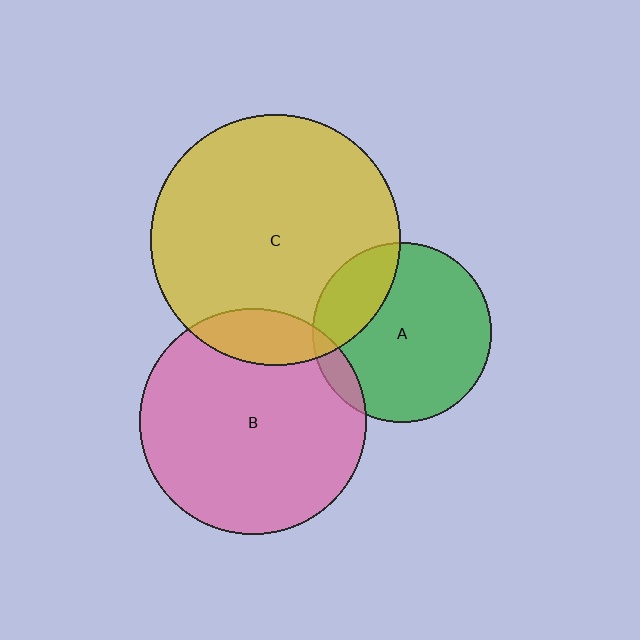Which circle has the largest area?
Circle C (yellow).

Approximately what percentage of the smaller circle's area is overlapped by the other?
Approximately 25%.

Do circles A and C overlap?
Yes.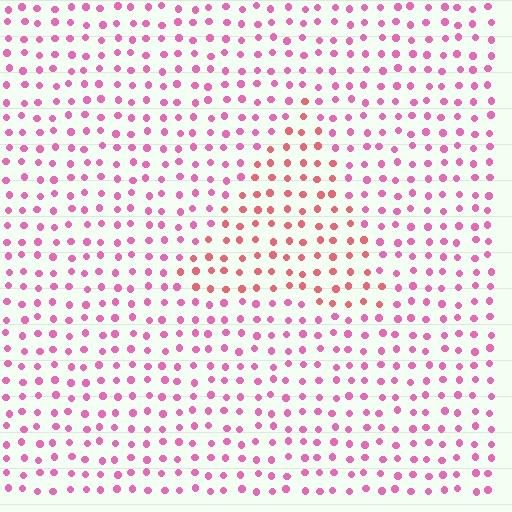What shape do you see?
I see a triangle.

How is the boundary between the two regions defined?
The boundary is defined purely by a slight shift in hue (about 30 degrees). Spacing, size, and orientation are identical on both sides.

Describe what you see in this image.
The image is filled with small pink elements in a uniform arrangement. A triangle-shaped region is visible where the elements are tinted to a slightly different hue, forming a subtle color boundary.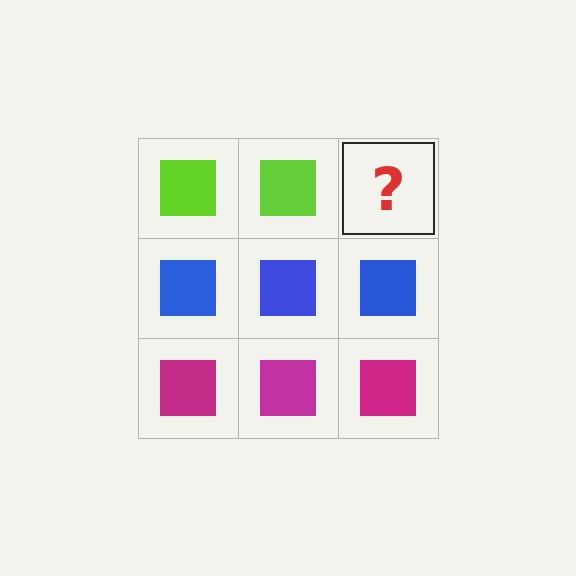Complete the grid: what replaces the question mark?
The question mark should be replaced with a lime square.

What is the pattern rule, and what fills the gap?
The rule is that each row has a consistent color. The gap should be filled with a lime square.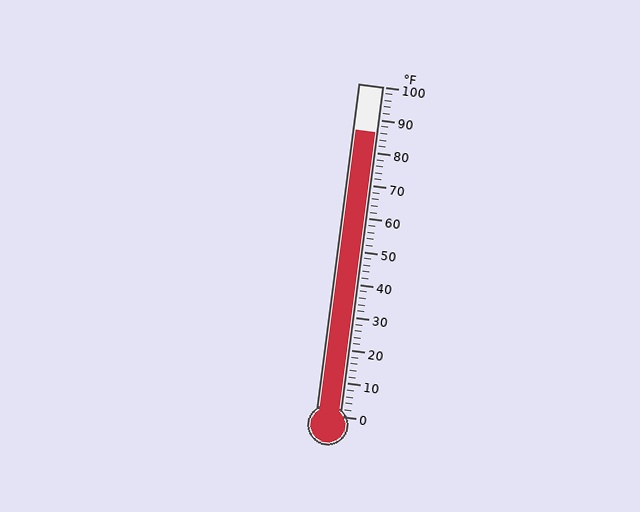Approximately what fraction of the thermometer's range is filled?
The thermometer is filled to approximately 85% of its range.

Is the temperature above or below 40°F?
The temperature is above 40°F.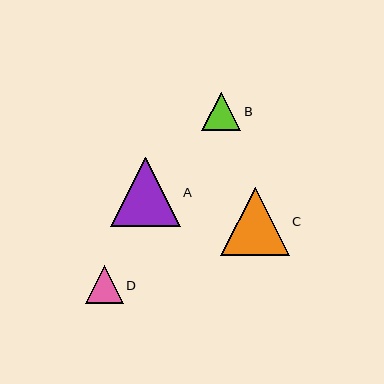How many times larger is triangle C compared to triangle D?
Triangle C is approximately 1.8 times the size of triangle D.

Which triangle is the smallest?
Triangle D is the smallest with a size of approximately 38 pixels.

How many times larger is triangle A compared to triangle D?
Triangle A is approximately 1.8 times the size of triangle D.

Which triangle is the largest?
Triangle A is the largest with a size of approximately 69 pixels.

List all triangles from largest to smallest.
From largest to smallest: A, C, B, D.